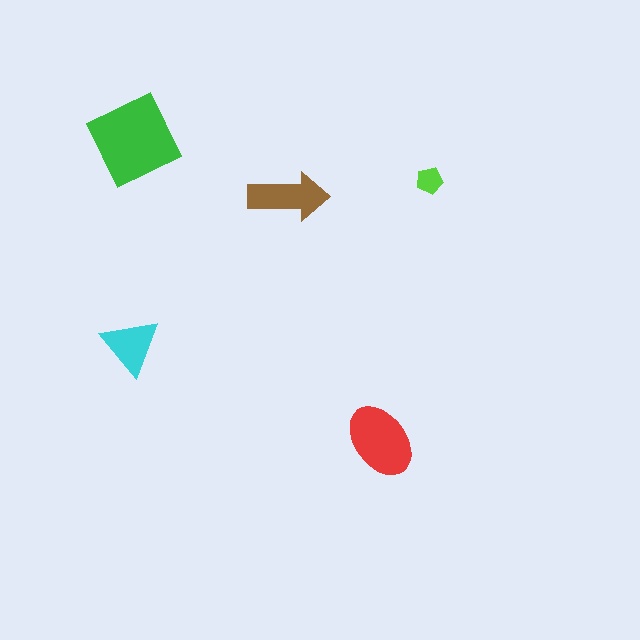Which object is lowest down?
The red ellipse is bottommost.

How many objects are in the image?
There are 5 objects in the image.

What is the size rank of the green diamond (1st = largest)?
1st.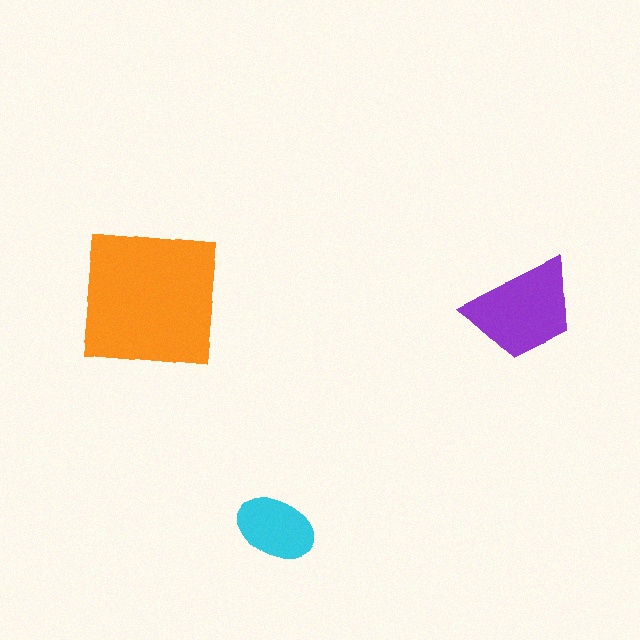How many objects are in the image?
There are 3 objects in the image.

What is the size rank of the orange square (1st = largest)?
1st.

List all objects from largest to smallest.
The orange square, the purple trapezoid, the cyan ellipse.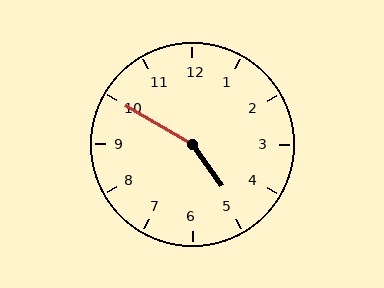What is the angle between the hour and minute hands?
Approximately 155 degrees.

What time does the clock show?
4:50.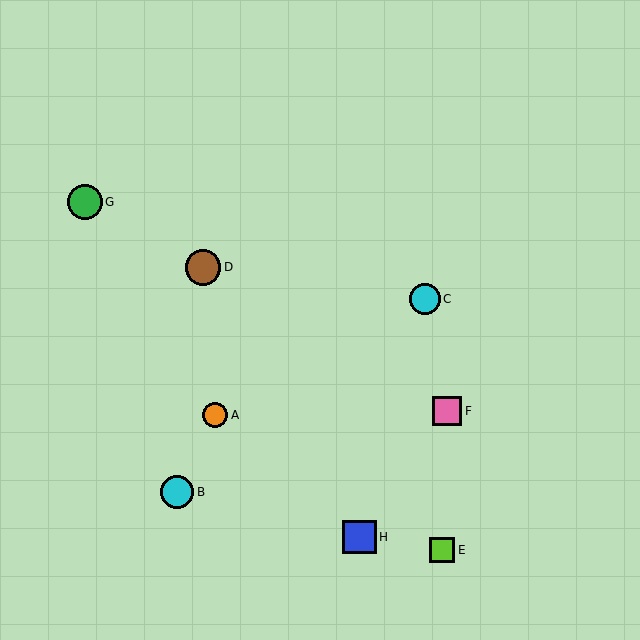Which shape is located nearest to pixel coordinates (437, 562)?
The lime square (labeled E) at (442, 550) is nearest to that location.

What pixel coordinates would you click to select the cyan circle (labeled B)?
Click at (177, 492) to select the cyan circle B.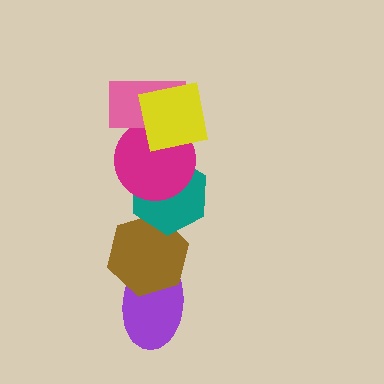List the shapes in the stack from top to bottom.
From top to bottom: the yellow square, the pink rectangle, the magenta circle, the teal hexagon, the brown hexagon, the purple ellipse.